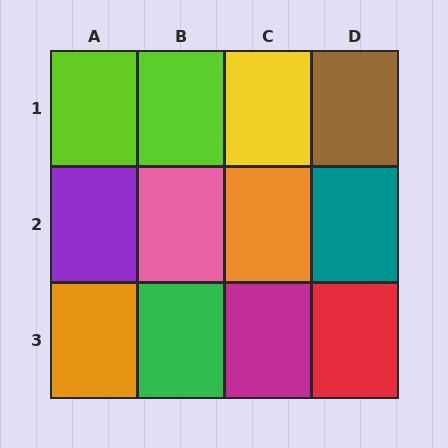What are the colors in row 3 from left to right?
Orange, green, magenta, red.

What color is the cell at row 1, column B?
Lime.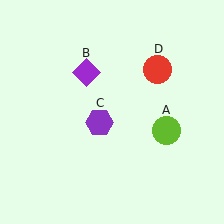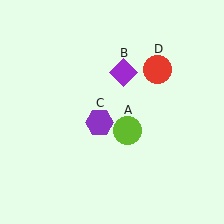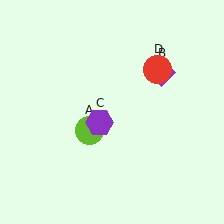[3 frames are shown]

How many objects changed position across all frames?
2 objects changed position: lime circle (object A), purple diamond (object B).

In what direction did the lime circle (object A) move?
The lime circle (object A) moved left.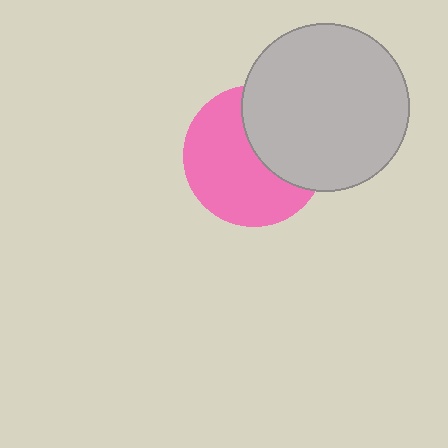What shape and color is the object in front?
The object in front is a light gray circle.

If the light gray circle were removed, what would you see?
You would see the complete pink circle.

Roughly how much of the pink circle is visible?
About half of it is visible (roughly 61%).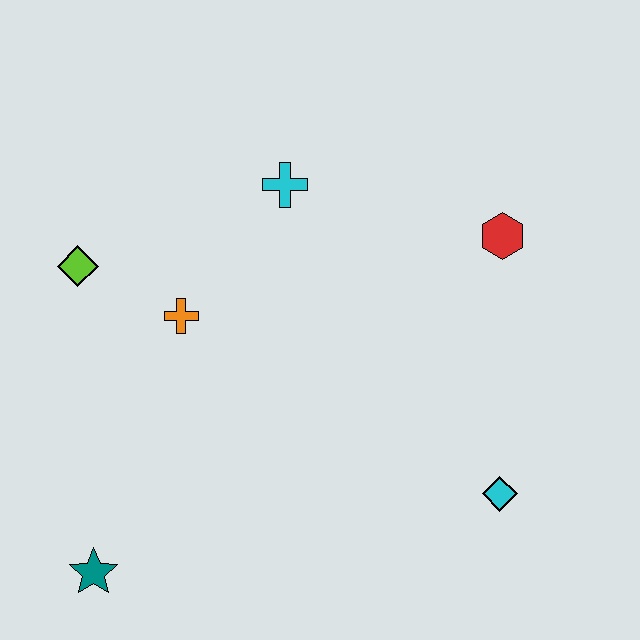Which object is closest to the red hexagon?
The cyan cross is closest to the red hexagon.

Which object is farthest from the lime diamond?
The cyan diamond is farthest from the lime diamond.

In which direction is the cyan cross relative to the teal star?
The cyan cross is above the teal star.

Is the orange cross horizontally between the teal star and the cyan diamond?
Yes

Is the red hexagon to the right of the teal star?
Yes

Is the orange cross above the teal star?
Yes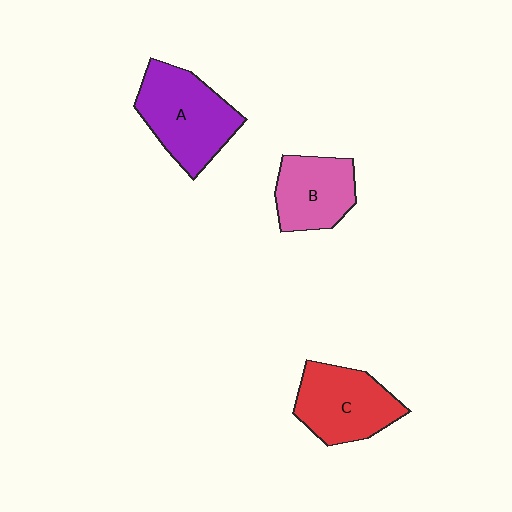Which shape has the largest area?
Shape A (purple).